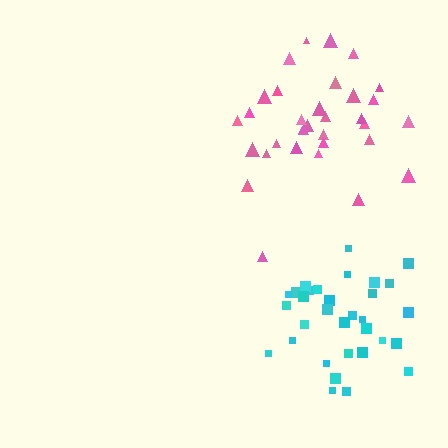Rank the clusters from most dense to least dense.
cyan, pink.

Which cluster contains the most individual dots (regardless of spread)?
Cyan (33).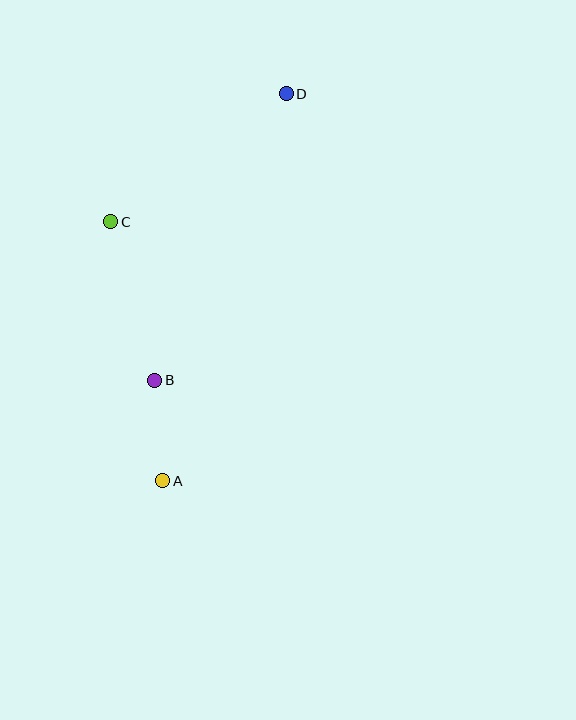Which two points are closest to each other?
Points A and B are closest to each other.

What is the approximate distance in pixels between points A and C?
The distance between A and C is approximately 264 pixels.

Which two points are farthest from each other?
Points A and D are farthest from each other.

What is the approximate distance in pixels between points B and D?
The distance between B and D is approximately 315 pixels.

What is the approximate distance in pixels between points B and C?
The distance between B and C is approximately 165 pixels.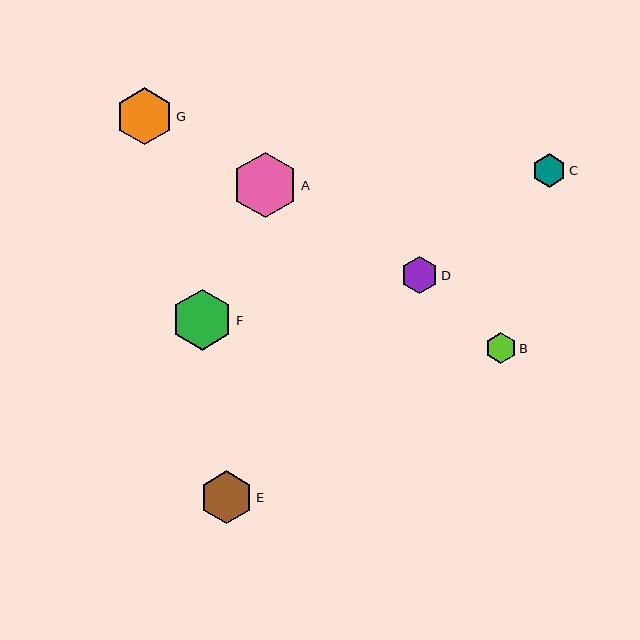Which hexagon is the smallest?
Hexagon B is the smallest with a size of approximately 30 pixels.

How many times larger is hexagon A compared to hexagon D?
Hexagon A is approximately 1.8 times the size of hexagon D.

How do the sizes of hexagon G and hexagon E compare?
Hexagon G and hexagon E are approximately the same size.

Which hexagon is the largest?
Hexagon A is the largest with a size of approximately 65 pixels.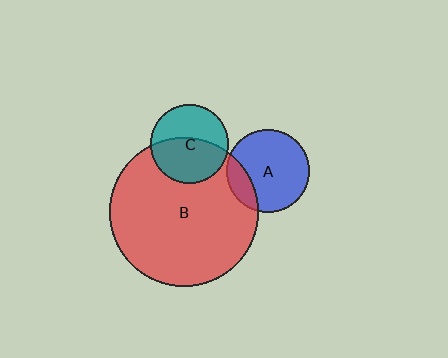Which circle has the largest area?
Circle B (red).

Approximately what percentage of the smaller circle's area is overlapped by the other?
Approximately 20%.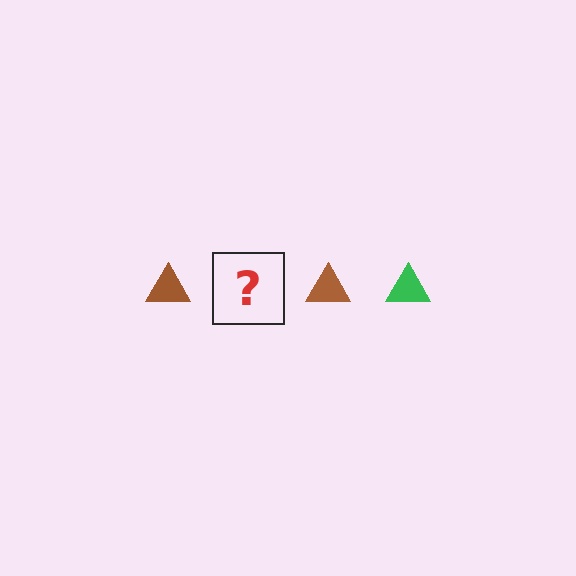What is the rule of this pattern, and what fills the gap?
The rule is that the pattern cycles through brown, green triangles. The gap should be filled with a green triangle.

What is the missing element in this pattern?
The missing element is a green triangle.